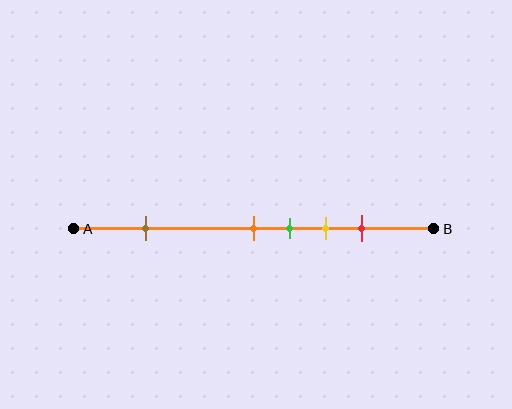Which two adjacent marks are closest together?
The orange and green marks are the closest adjacent pair.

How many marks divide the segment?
There are 5 marks dividing the segment.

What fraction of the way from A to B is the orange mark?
The orange mark is approximately 50% (0.5) of the way from A to B.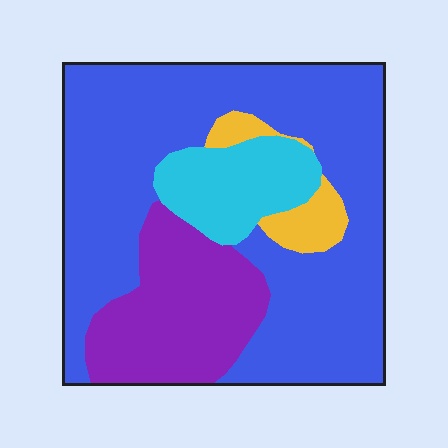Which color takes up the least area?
Yellow, at roughly 5%.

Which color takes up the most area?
Blue, at roughly 60%.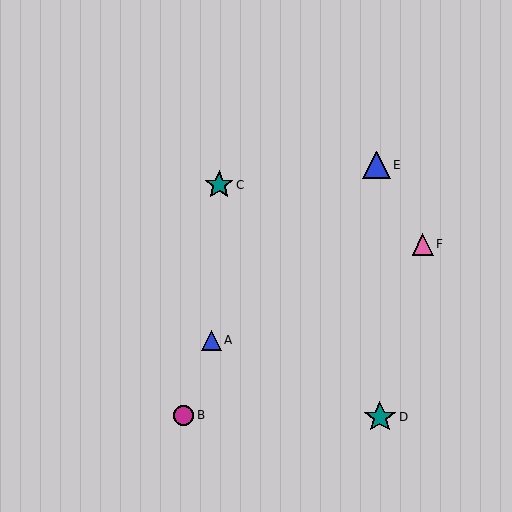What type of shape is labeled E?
Shape E is a blue triangle.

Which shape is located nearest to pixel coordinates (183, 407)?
The magenta circle (labeled B) at (184, 415) is nearest to that location.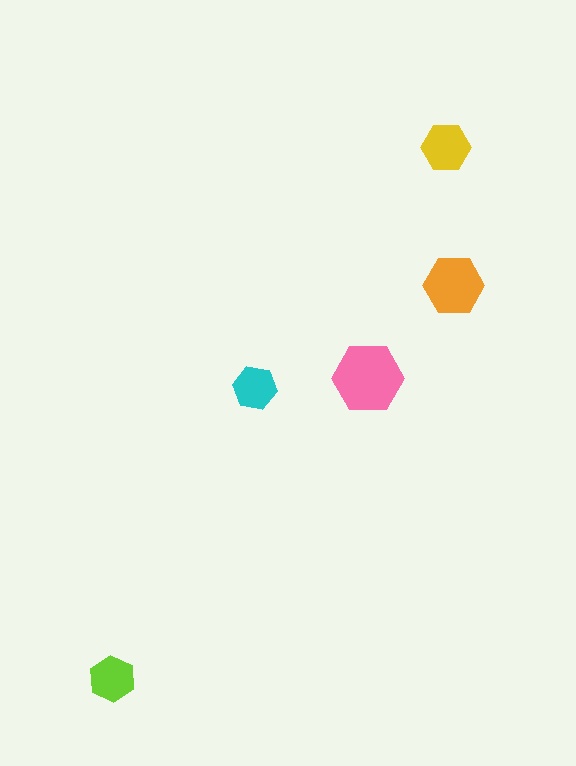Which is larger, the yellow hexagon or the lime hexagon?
The yellow one.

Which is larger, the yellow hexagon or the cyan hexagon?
The yellow one.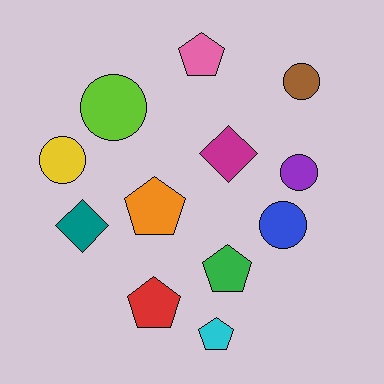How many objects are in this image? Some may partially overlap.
There are 12 objects.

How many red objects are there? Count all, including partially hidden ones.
There is 1 red object.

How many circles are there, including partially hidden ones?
There are 5 circles.